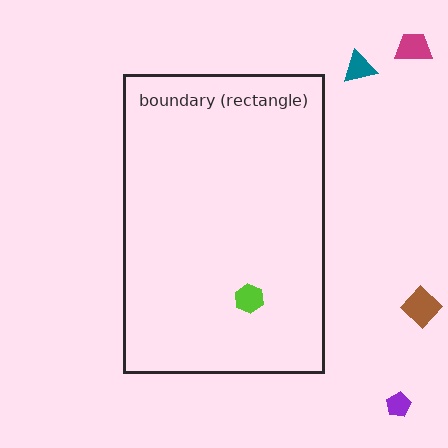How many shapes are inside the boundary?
1 inside, 4 outside.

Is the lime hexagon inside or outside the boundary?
Inside.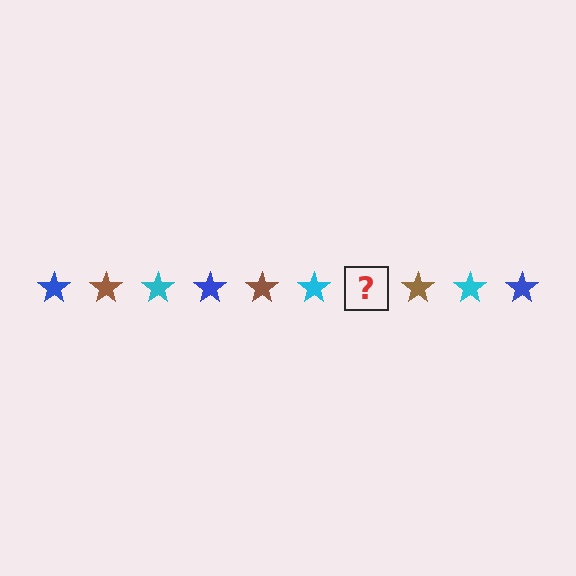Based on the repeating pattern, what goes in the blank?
The blank should be a blue star.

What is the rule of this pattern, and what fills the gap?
The rule is that the pattern cycles through blue, brown, cyan stars. The gap should be filled with a blue star.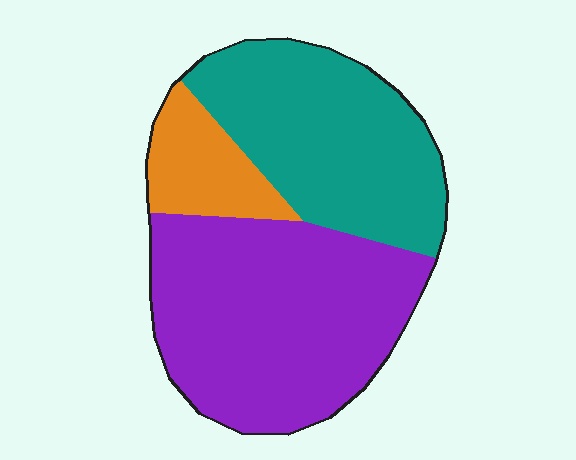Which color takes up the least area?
Orange, at roughly 15%.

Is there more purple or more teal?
Purple.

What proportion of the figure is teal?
Teal takes up about three eighths (3/8) of the figure.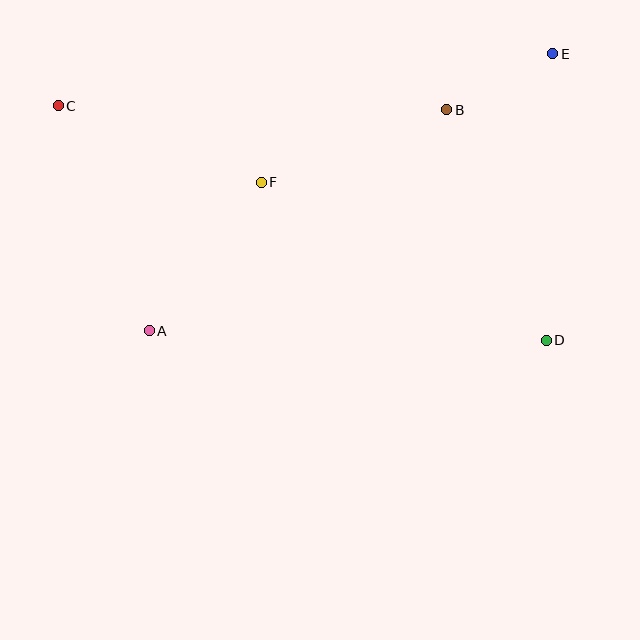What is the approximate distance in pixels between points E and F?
The distance between E and F is approximately 319 pixels.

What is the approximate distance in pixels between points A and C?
The distance between A and C is approximately 243 pixels.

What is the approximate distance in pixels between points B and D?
The distance between B and D is approximately 251 pixels.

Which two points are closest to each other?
Points B and E are closest to each other.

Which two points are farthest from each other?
Points C and D are farthest from each other.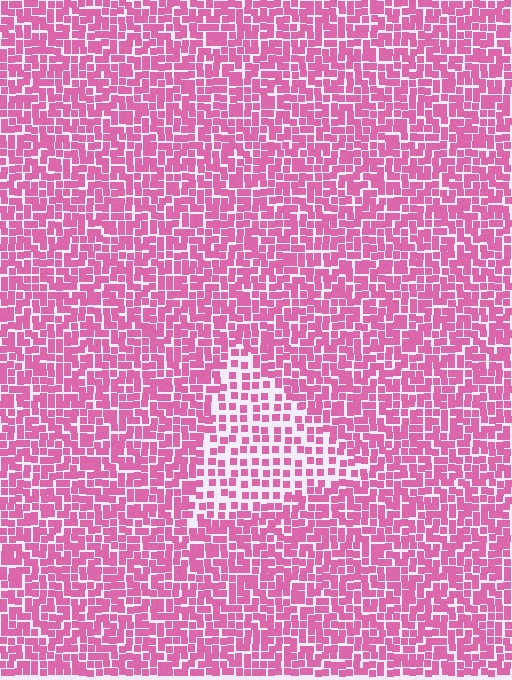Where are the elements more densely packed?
The elements are more densely packed outside the triangle boundary.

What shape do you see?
I see a triangle.